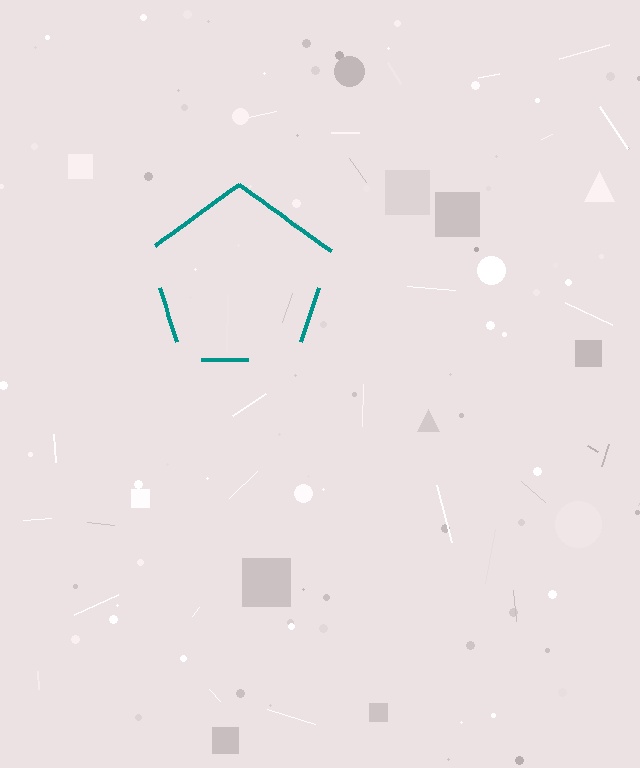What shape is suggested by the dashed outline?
The dashed outline suggests a pentagon.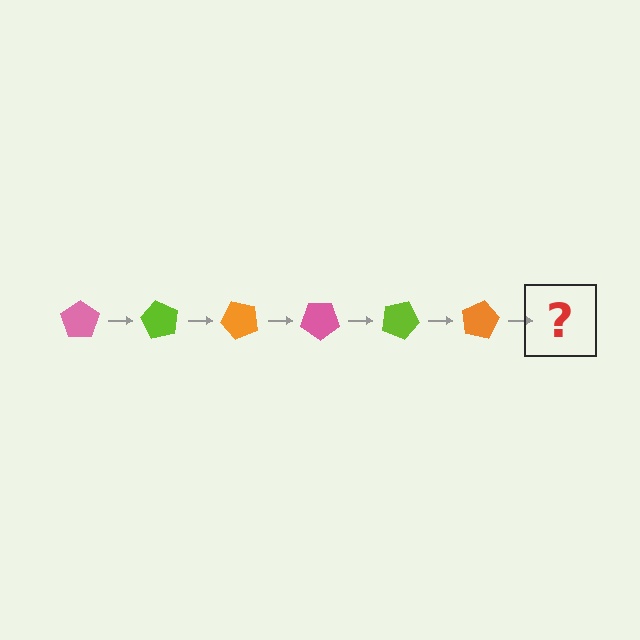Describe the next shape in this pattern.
It should be a pink pentagon, rotated 360 degrees from the start.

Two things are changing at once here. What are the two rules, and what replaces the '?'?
The two rules are that it rotates 60 degrees each step and the color cycles through pink, lime, and orange. The '?' should be a pink pentagon, rotated 360 degrees from the start.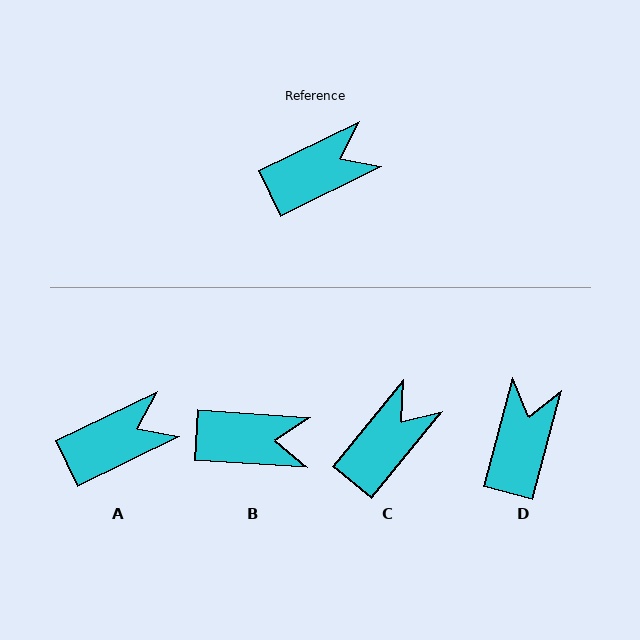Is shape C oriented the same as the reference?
No, it is off by about 25 degrees.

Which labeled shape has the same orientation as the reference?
A.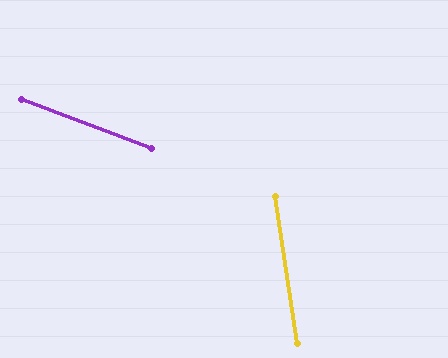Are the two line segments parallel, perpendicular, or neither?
Neither parallel nor perpendicular — they differ by about 61°.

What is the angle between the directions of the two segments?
Approximately 61 degrees.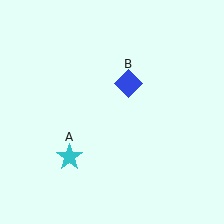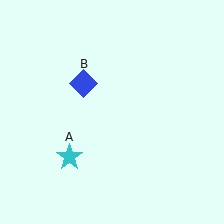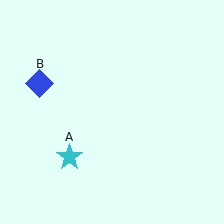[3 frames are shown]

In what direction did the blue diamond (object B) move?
The blue diamond (object B) moved left.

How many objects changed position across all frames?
1 object changed position: blue diamond (object B).